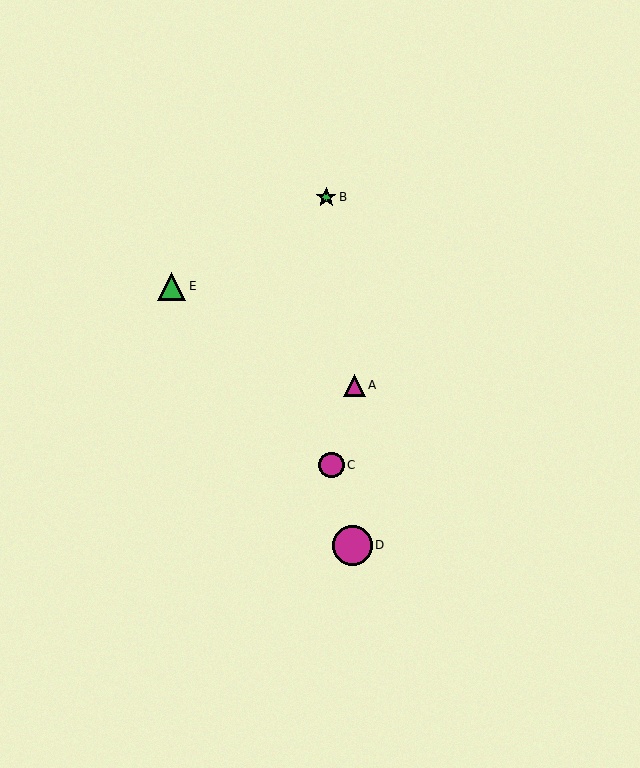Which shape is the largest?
The magenta circle (labeled D) is the largest.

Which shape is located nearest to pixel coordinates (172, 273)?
The green triangle (labeled E) at (172, 286) is nearest to that location.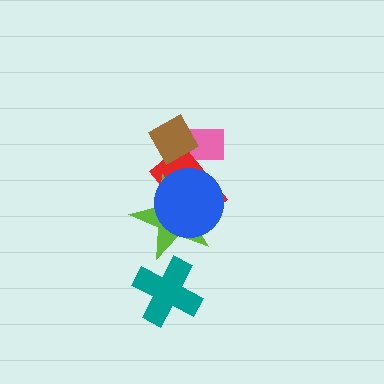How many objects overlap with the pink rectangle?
2 objects overlap with the pink rectangle.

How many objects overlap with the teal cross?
0 objects overlap with the teal cross.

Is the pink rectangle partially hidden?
Yes, it is partially covered by another shape.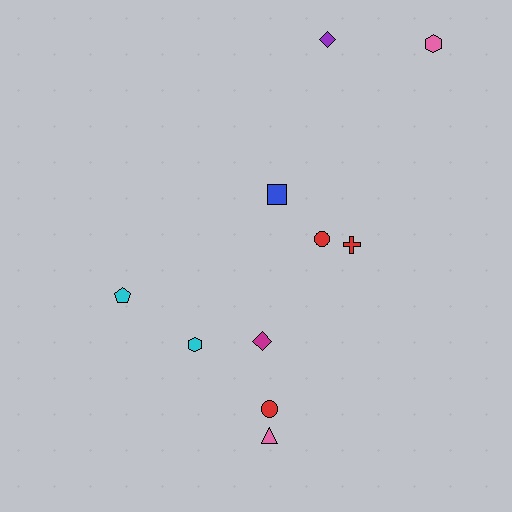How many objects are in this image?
There are 10 objects.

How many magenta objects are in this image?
There is 1 magenta object.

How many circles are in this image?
There are 2 circles.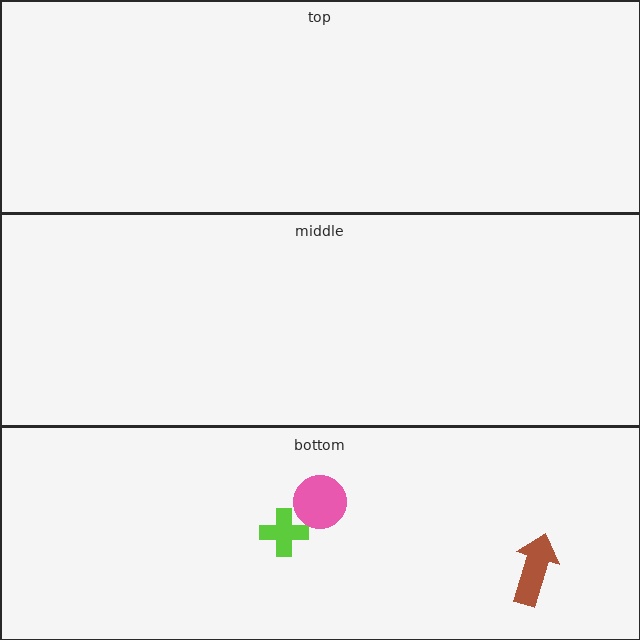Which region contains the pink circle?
The bottom region.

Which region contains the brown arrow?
The bottom region.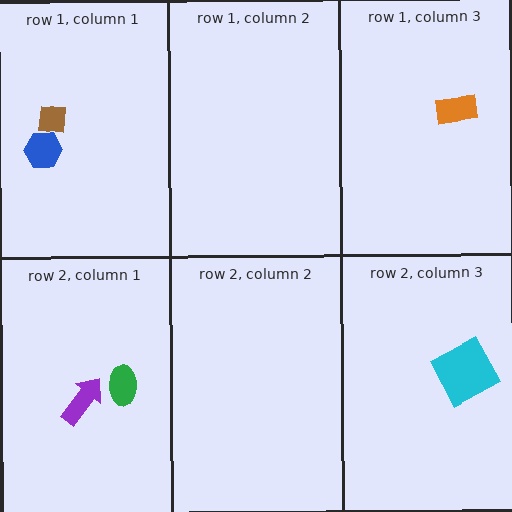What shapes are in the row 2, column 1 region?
The green ellipse, the purple arrow.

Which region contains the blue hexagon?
The row 1, column 1 region.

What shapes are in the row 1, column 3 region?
The orange rectangle.